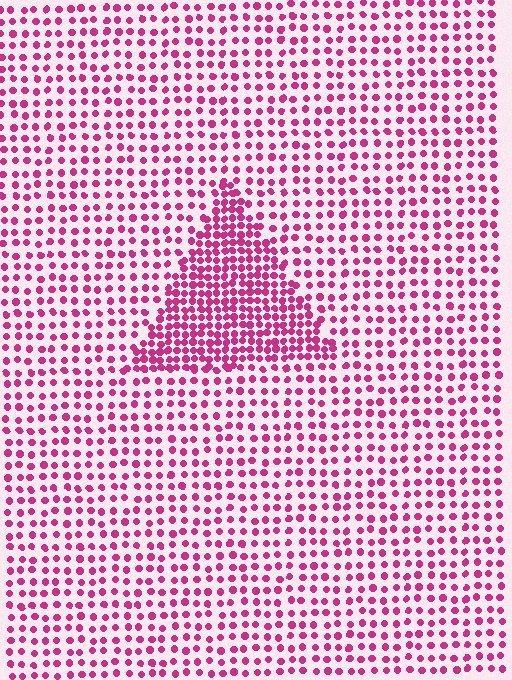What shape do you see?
I see a triangle.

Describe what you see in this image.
The image contains small magenta elements arranged at two different densities. A triangle-shaped region is visible where the elements are more densely packed than the surrounding area.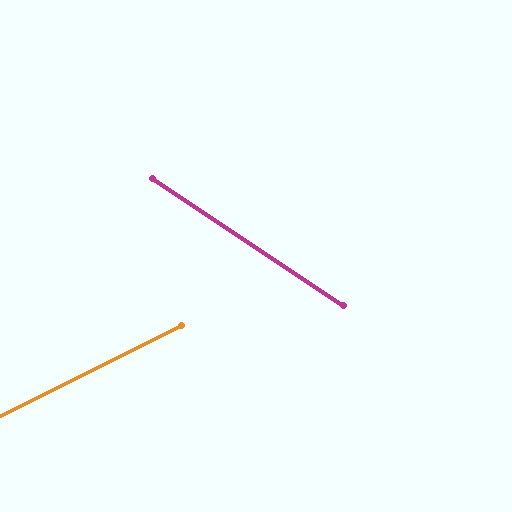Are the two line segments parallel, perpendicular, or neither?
Neither parallel nor perpendicular — they differ by about 60°.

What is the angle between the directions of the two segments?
Approximately 60 degrees.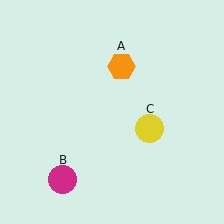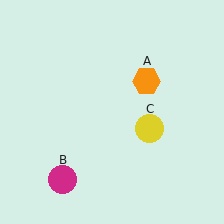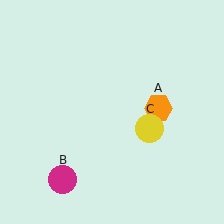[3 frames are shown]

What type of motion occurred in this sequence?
The orange hexagon (object A) rotated clockwise around the center of the scene.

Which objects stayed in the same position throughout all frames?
Magenta circle (object B) and yellow circle (object C) remained stationary.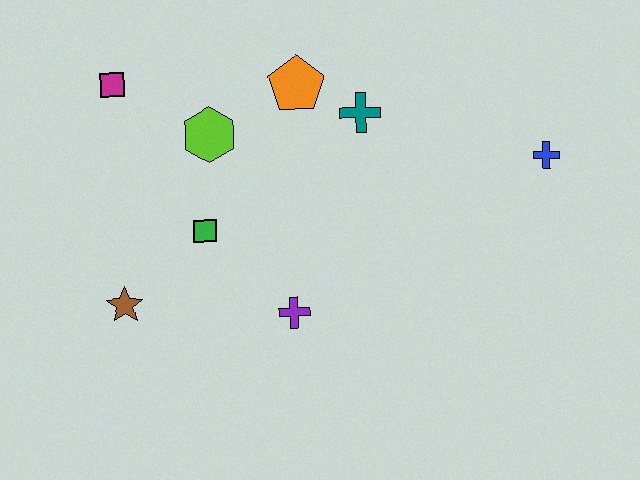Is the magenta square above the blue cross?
Yes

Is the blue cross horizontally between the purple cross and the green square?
No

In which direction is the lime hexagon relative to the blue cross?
The lime hexagon is to the left of the blue cross.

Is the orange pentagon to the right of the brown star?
Yes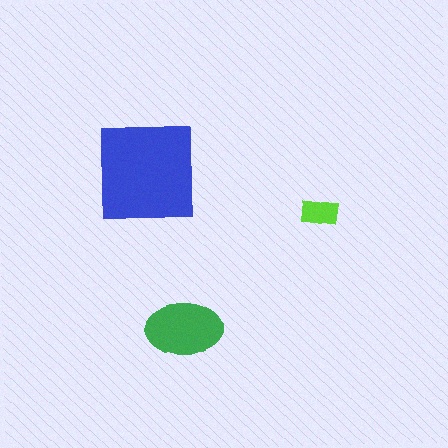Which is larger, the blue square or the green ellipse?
The blue square.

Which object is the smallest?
The lime rectangle.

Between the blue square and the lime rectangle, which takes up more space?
The blue square.